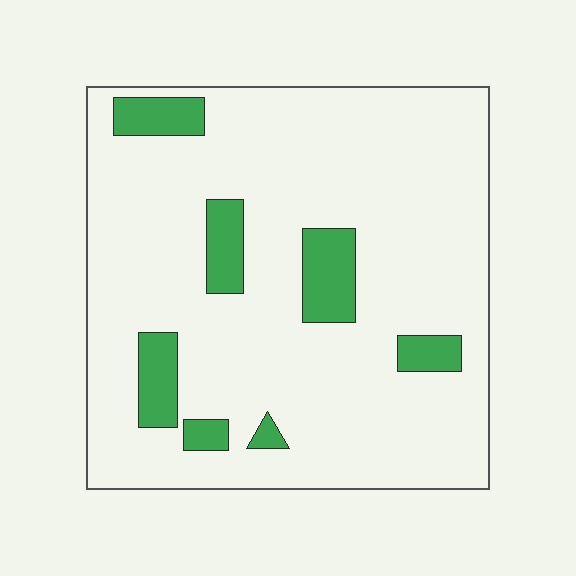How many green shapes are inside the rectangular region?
7.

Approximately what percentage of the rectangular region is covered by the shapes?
Approximately 15%.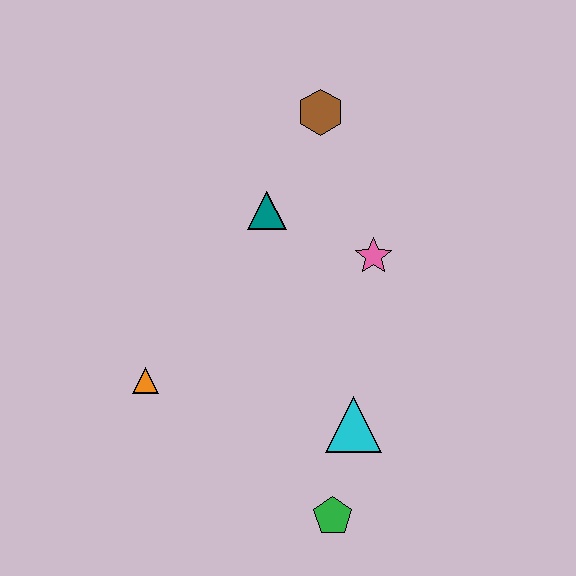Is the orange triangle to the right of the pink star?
No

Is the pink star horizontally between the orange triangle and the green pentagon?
No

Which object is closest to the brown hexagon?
The teal triangle is closest to the brown hexagon.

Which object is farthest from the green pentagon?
The brown hexagon is farthest from the green pentagon.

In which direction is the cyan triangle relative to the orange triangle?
The cyan triangle is to the right of the orange triangle.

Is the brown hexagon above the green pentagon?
Yes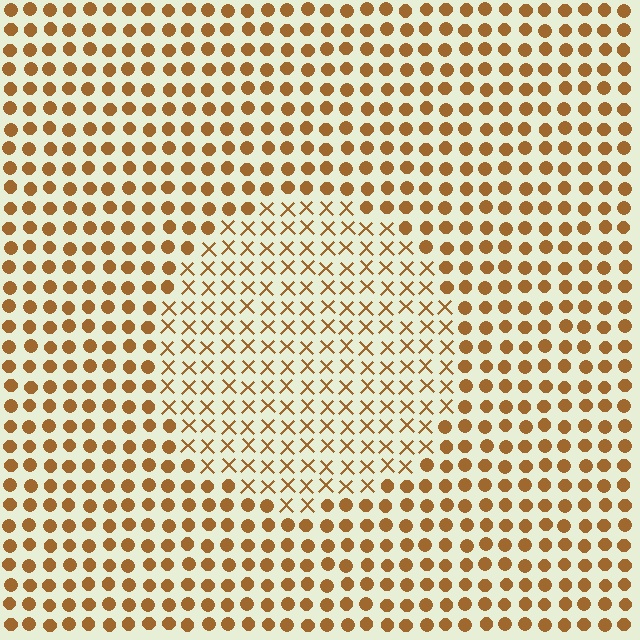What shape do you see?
I see a circle.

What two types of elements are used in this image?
The image uses X marks inside the circle region and circles outside it.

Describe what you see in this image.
The image is filled with small brown elements arranged in a uniform grid. A circle-shaped region contains X marks, while the surrounding area contains circles. The boundary is defined purely by the change in element shape.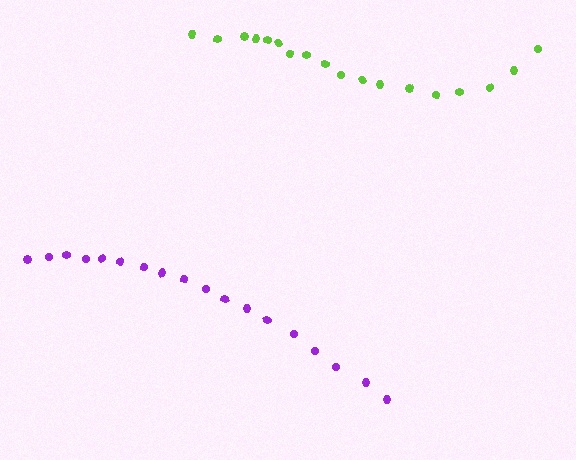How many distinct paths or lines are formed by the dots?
There are 2 distinct paths.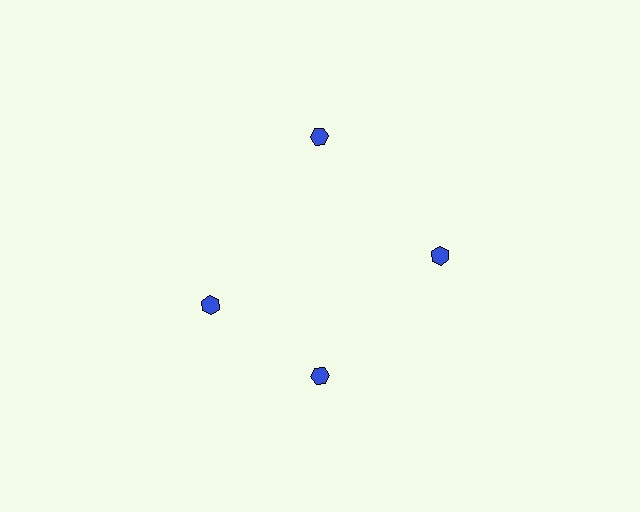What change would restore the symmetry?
The symmetry would be restored by rotating it back into even spacing with its neighbors so that all 4 hexagons sit at equal angles and equal distance from the center.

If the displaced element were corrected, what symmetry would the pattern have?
It would have 4-fold rotational symmetry — the pattern would map onto itself every 90 degrees.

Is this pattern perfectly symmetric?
No. The 4 blue hexagons are arranged in a ring, but one element near the 9 o'clock position is rotated out of alignment along the ring, breaking the 4-fold rotational symmetry.